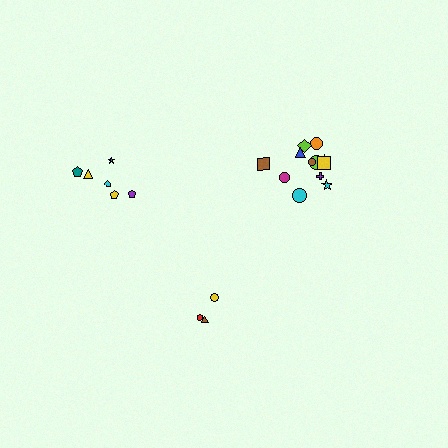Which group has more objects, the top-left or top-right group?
The top-right group.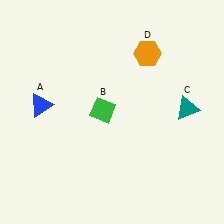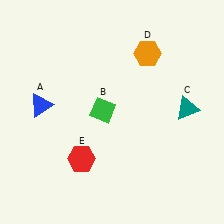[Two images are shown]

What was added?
A red hexagon (E) was added in Image 2.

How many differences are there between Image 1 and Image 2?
There is 1 difference between the two images.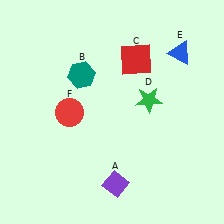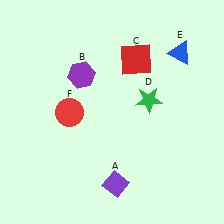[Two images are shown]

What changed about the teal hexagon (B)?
In Image 1, B is teal. In Image 2, it changed to purple.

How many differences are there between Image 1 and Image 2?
There is 1 difference between the two images.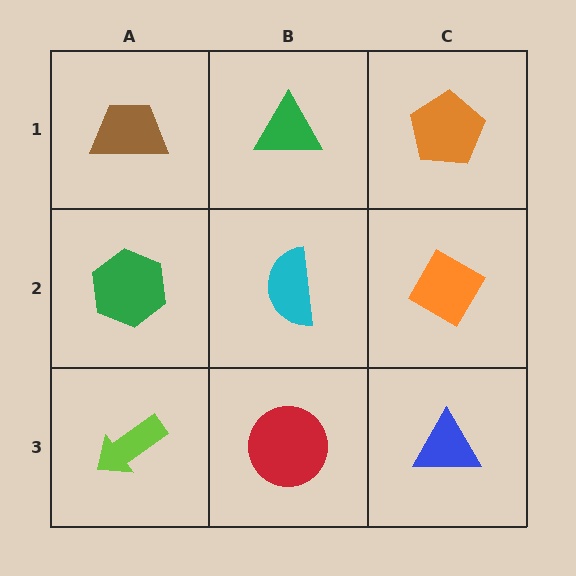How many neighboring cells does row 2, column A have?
3.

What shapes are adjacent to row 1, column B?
A cyan semicircle (row 2, column B), a brown trapezoid (row 1, column A), an orange pentagon (row 1, column C).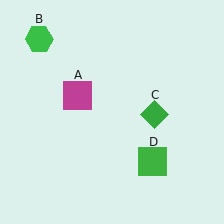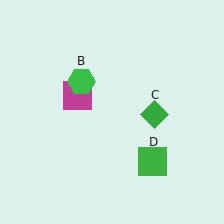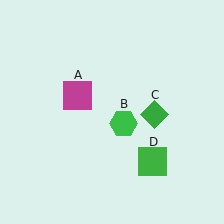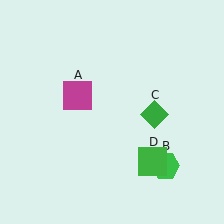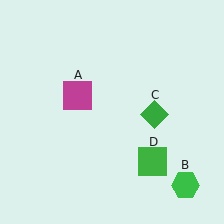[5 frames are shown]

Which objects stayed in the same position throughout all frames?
Magenta square (object A) and green diamond (object C) and green square (object D) remained stationary.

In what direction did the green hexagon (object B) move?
The green hexagon (object B) moved down and to the right.